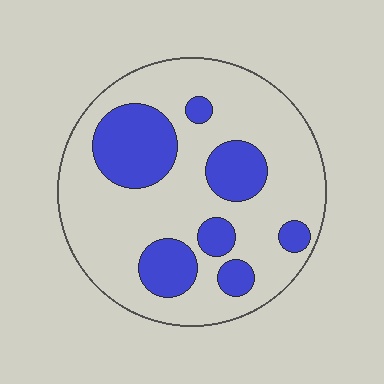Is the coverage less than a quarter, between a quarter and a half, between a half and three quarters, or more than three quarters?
Between a quarter and a half.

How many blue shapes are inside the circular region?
7.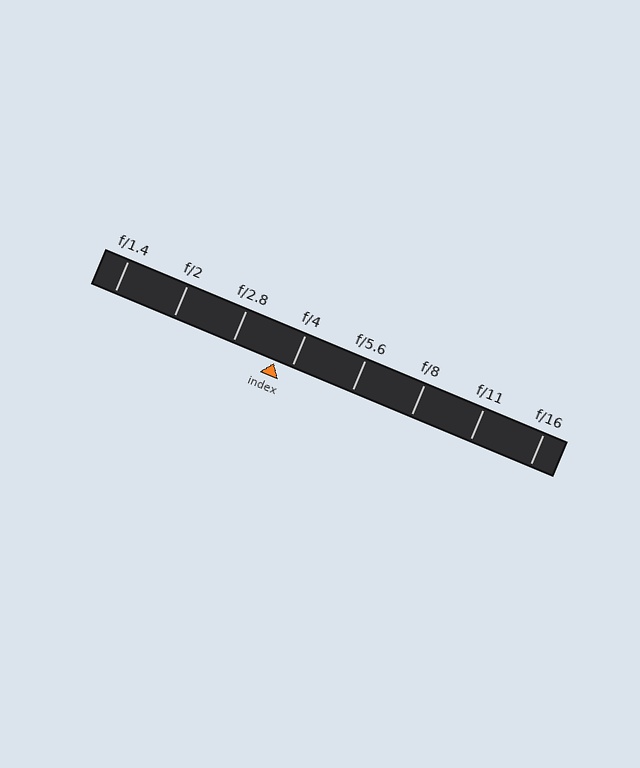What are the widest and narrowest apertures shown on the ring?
The widest aperture shown is f/1.4 and the narrowest is f/16.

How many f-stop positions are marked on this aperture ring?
There are 8 f-stop positions marked.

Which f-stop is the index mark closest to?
The index mark is closest to f/4.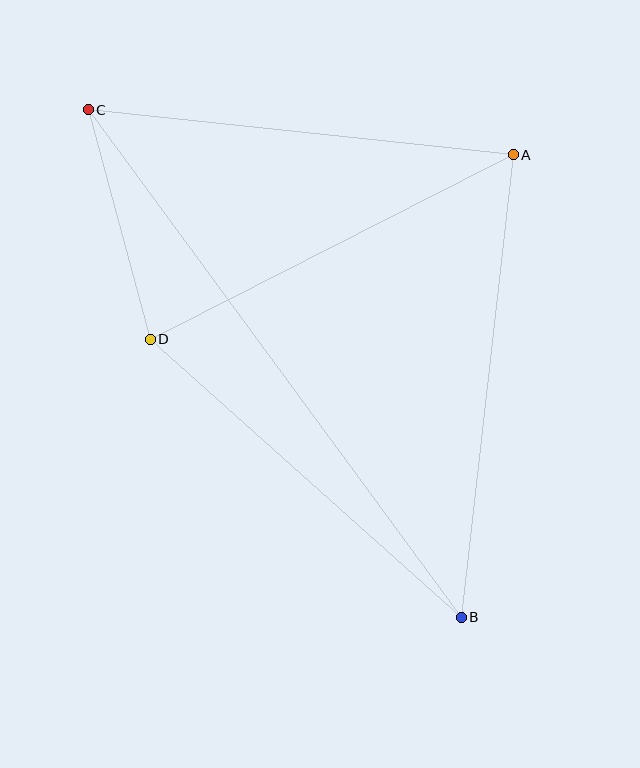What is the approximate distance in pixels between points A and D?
The distance between A and D is approximately 407 pixels.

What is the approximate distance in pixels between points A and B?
The distance between A and B is approximately 466 pixels.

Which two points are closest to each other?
Points C and D are closest to each other.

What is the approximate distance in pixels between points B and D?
The distance between B and D is approximately 417 pixels.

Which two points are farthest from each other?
Points B and C are farthest from each other.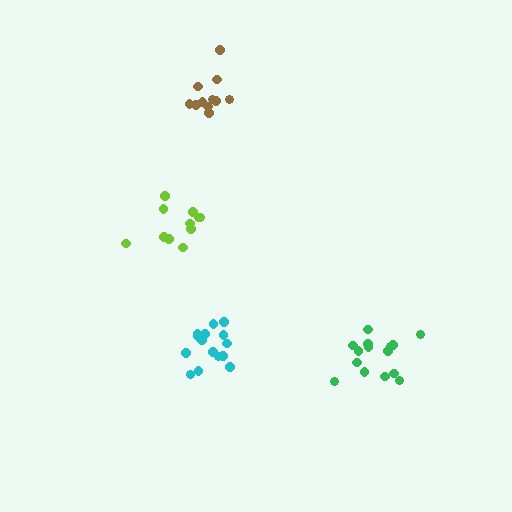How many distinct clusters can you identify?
There are 4 distinct clusters.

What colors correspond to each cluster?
The clusters are colored: brown, lime, green, cyan.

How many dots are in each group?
Group 1: 11 dots, Group 2: 11 dots, Group 3: 15 dots, Group 4: 15 dots (52 total).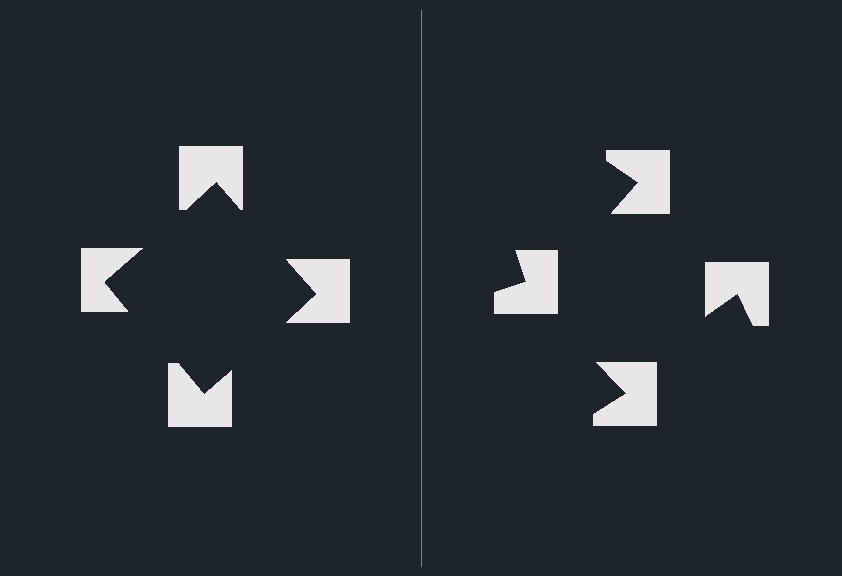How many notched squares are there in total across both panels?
8 — 4 on each side.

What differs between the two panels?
The notched squares are positioned identically on both sides; only the wedge orientations differ. On the left they align to a square; on the right they are misaligned.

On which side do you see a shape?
An illusory square appears on the left side. On the right side the wedge cuts are rotated, so no coherent shape forms.